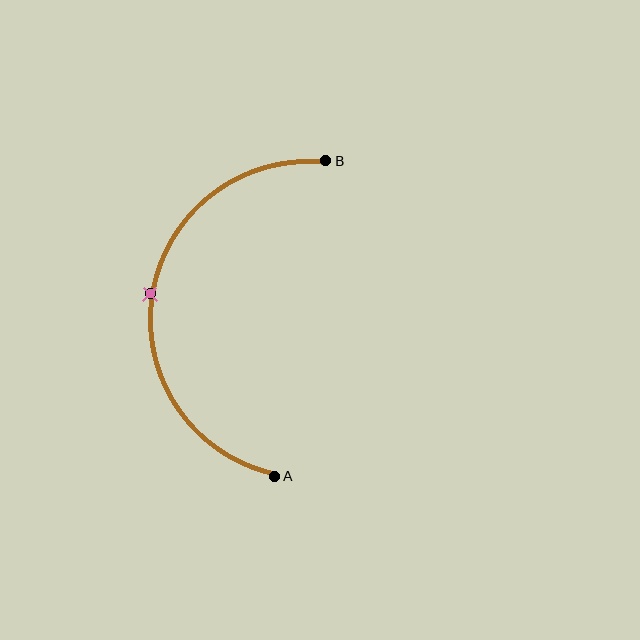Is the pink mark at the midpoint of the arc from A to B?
Yes. The pink mark lies on the arc at equal arc-length from both A and B — it is the arc midpoint.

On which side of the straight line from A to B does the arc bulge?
The arc bulges to the left of the straight line connecting A and B.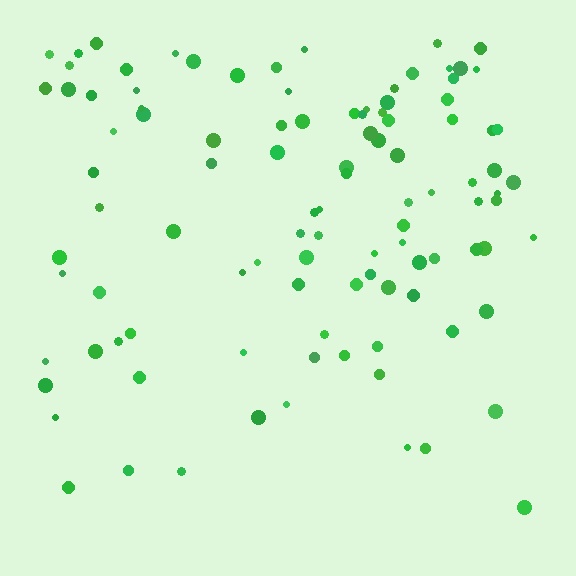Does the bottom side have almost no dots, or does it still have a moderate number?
Still a moderate number, just noticeably fewer than the top.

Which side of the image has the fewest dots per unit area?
The bottom.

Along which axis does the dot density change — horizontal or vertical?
Vertical.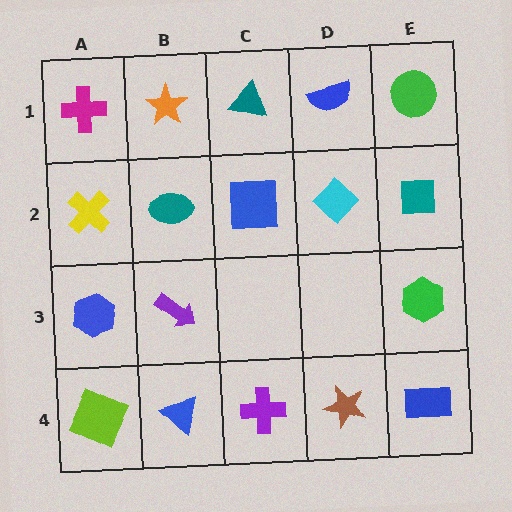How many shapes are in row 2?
5 shapes.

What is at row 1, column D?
A blue semicircle.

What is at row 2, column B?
A teal ellipse.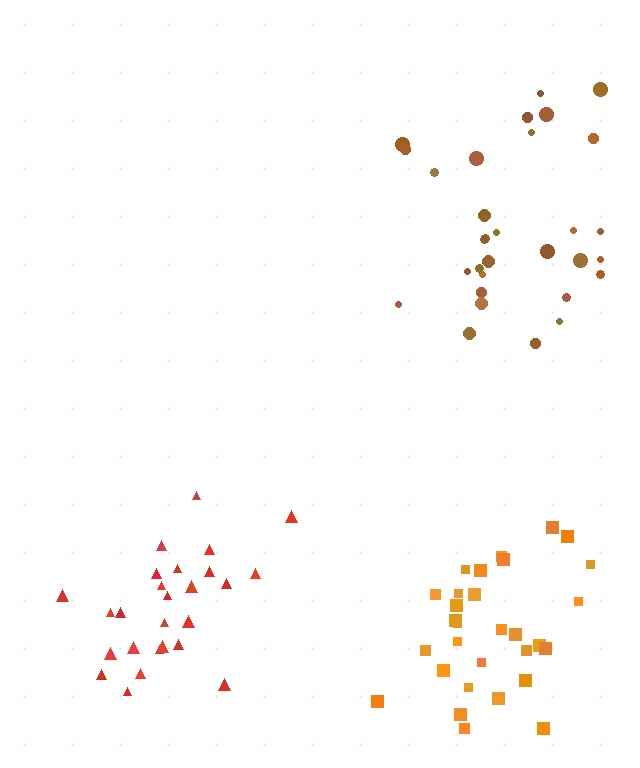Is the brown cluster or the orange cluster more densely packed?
Orange.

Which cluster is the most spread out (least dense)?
Brown.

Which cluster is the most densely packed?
Red.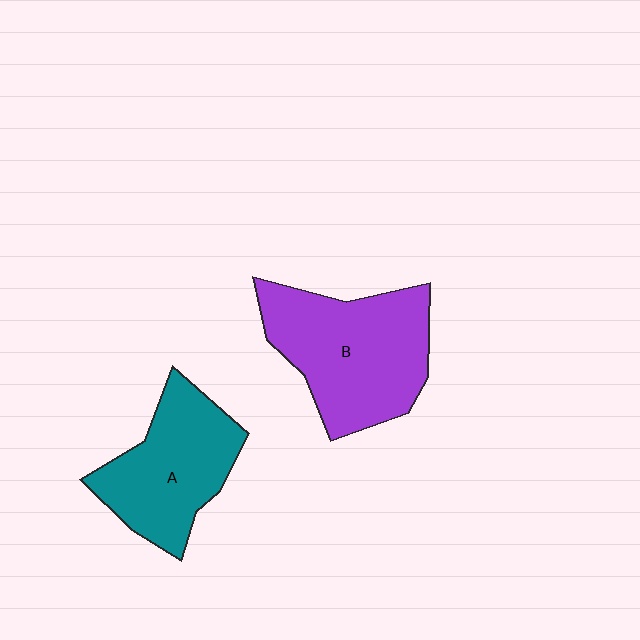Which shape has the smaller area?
Shape A (teal).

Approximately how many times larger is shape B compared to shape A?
Approximately 1.2 times.